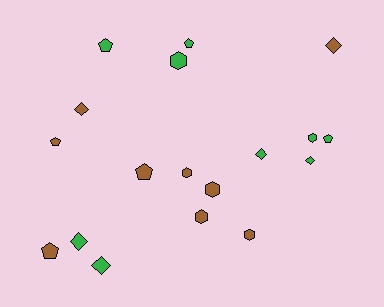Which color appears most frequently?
Green, with 9 objects.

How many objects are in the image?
There are 18 objects.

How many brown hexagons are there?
There are 4 brown hexagons.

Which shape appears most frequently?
Hexagon, with 6 objects.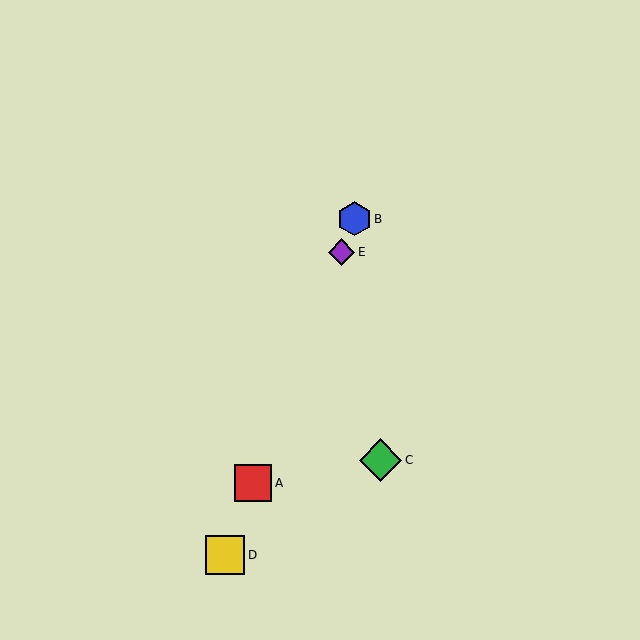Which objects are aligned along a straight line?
Objects A, B, D, E are aligned along a straight line.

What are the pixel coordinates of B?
Object B is at (354, 219).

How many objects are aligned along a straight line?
4 objects (A, B, D, E) are aligned along a straight line.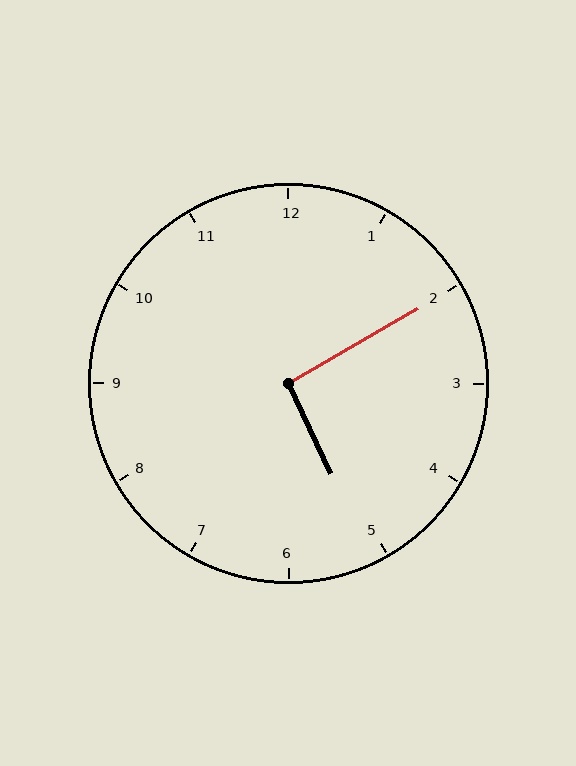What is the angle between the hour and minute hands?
Approximately 95 degrees.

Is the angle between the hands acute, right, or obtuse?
It is right.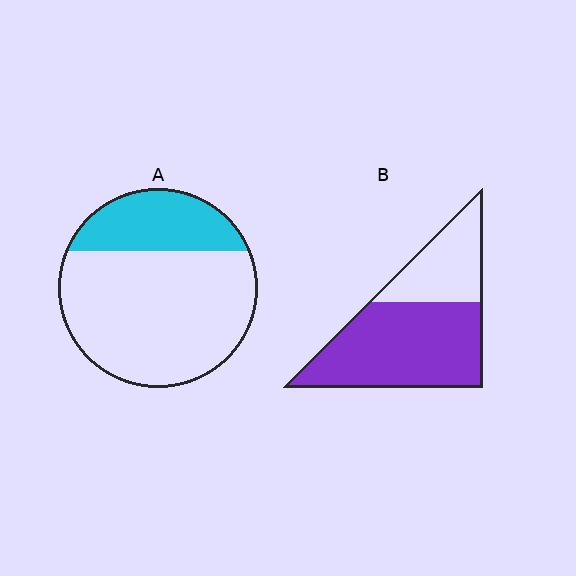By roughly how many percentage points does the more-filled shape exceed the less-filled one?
By roughly 40 percentage points (B over A).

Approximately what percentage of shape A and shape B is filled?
A is approximately 25% and B is approximately 65%.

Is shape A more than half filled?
No.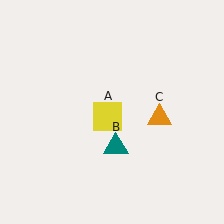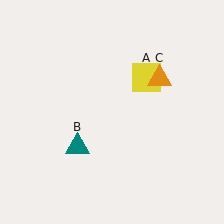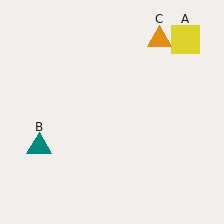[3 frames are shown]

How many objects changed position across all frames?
3 objects changed position: yellow square (object A), teal triangle (object B), orange triangle (object C).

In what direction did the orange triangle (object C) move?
The orange triangle (object C) moved up.